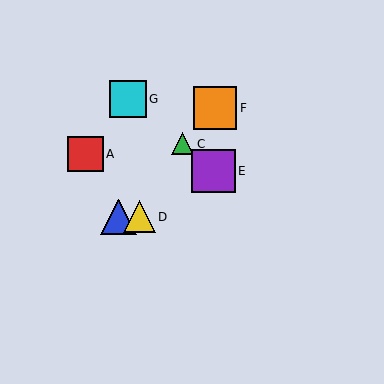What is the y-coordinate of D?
Object D is at y≈217.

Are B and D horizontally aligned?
Yes, both are at y≈217.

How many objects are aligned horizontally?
2 objects (B, D) are aligned horizontally.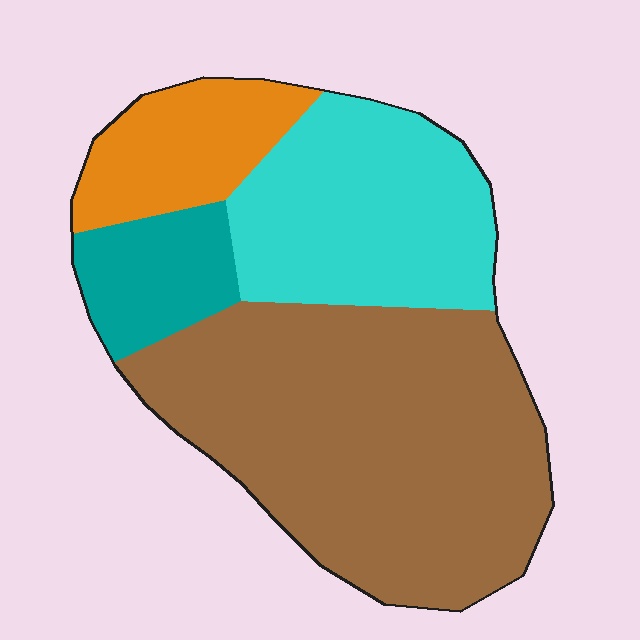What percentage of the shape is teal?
Teal takes up less than a sixth of the shape.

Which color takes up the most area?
Brown, at roughly 50%.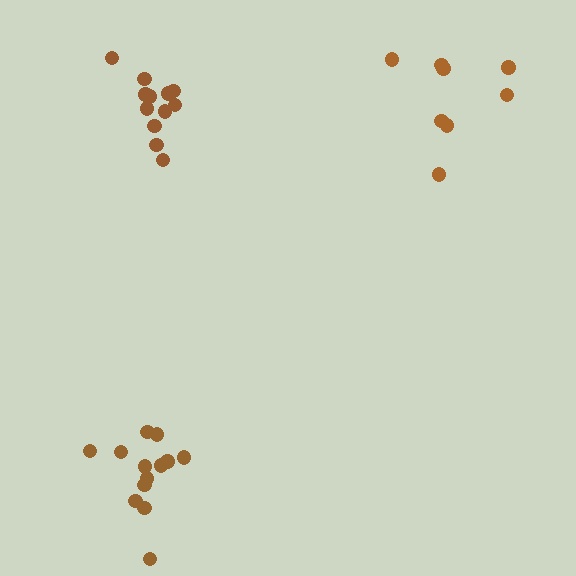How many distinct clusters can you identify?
There are 3 distinct clusters.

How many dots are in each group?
Group 1: 8 dots, Group 2: 12 dots, Group 3: 13 dots (33 total).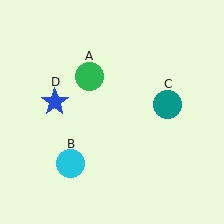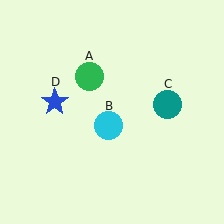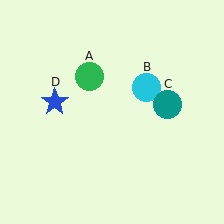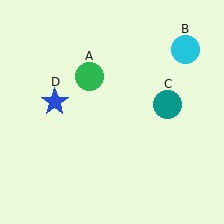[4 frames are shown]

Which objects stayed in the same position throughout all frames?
Green circle (object A) and teal circle (object C) and blue star (object D) remained stationary.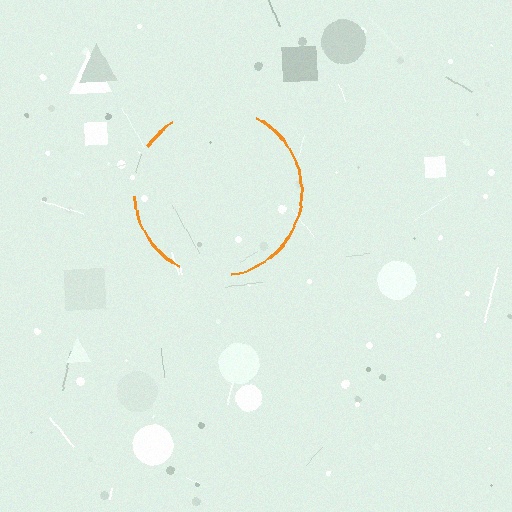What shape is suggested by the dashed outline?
The dashed outline suggests a circle.